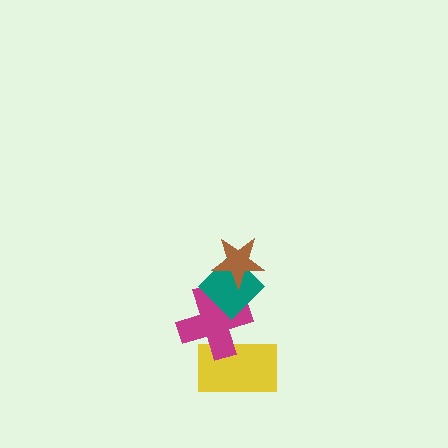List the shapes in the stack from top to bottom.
From top to bottom: the brown star, the teal diamond, the magenta cross, the yellow rectangle.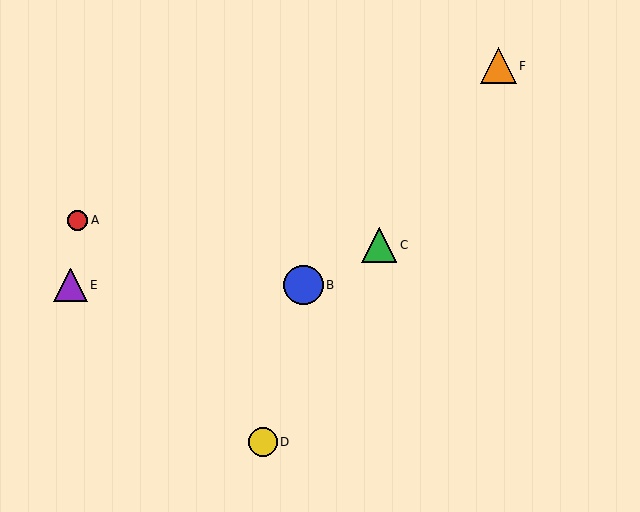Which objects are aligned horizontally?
Objects B, E are aligned horizontally.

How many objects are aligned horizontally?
2 objects (B, E) are aligned horizontally.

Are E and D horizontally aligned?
No, E is at y≈285 and D is at y≈442.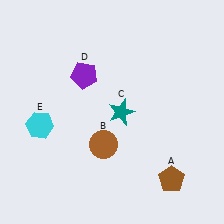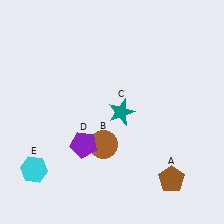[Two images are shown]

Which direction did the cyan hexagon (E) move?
The cyan hexagon (E) moved down.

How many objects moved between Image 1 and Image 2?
2 objects moved between the two images.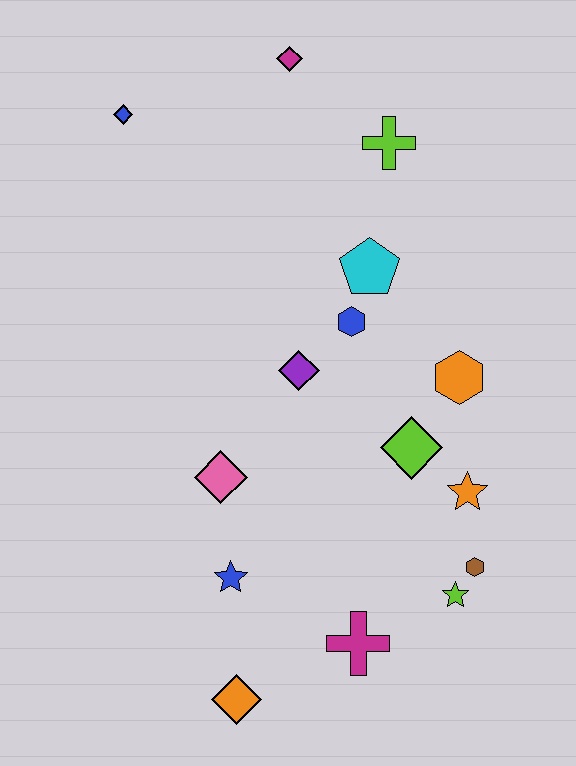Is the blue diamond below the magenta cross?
No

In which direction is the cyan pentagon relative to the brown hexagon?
The cyan pentagon is above the brown hexagon.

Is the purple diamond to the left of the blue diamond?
No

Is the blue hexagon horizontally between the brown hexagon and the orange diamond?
Yes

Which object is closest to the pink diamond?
The blue star is closest to the pink diamond.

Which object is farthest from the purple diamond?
The orange diamond is farthest from the purple diamond.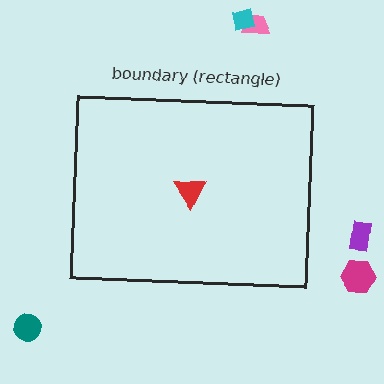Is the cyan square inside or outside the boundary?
Outside.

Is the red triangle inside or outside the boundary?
Inside.